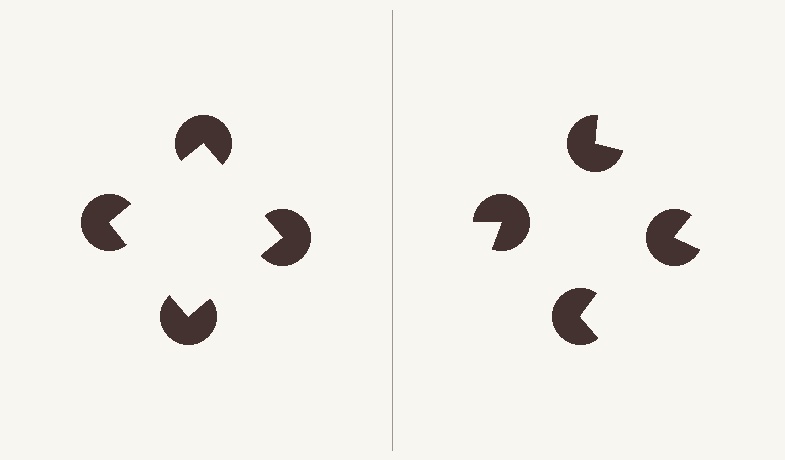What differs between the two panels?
The pac-man discs are positioned identically on both sides; only the wedge orientations differ. On the left they align to a square; on the right they are misaligned.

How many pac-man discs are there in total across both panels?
8 — 4 on each side.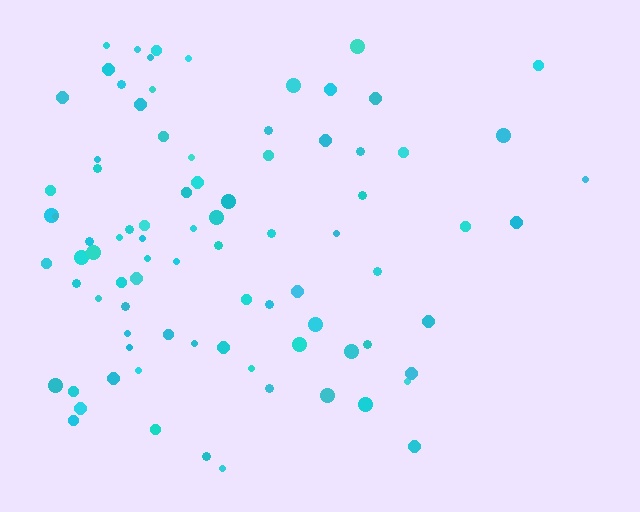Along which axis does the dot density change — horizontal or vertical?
Horizontal.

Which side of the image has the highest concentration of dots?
The left.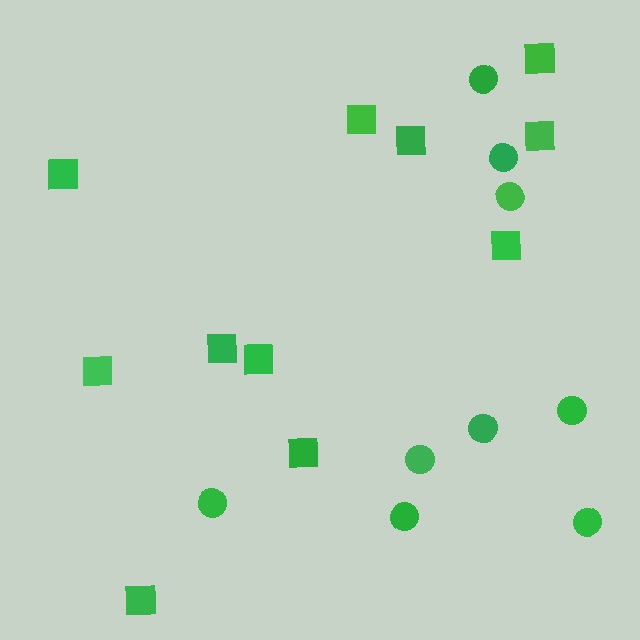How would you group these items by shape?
There are 2 groups: one group of circles (9) and one group of squares (11).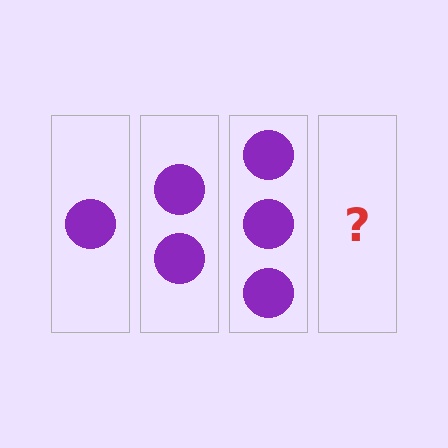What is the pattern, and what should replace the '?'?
The pattern is that each step adds one more circle. The '?' should be 4 circles.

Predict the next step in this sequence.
The next step is 4 circles.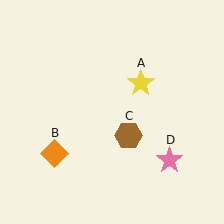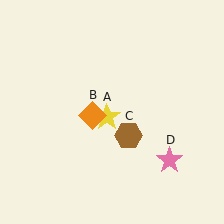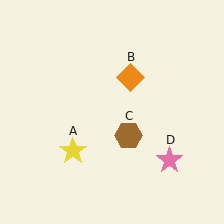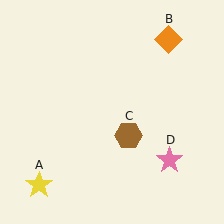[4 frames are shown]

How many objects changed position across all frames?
2 objects changed position: yellow star (object A), orange diamond (object B).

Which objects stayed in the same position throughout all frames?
Brown hexagon (object C) and pink star (object D) remained stationary.